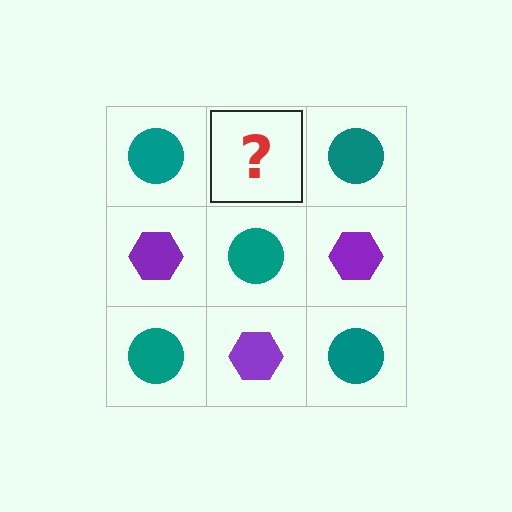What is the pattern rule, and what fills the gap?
The rule is that it alternates teal circle and purple hexagon in a checkerboard pattern. The gap should be filled with a purple hexagon.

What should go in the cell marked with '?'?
The missing cell should contain a purple hexagon.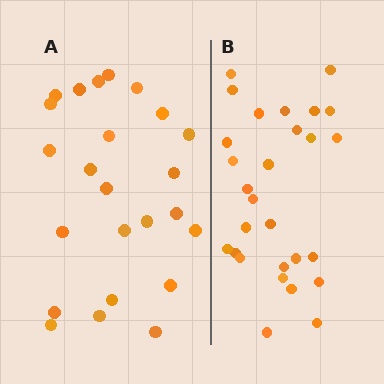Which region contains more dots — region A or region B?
Region B (the right region) has more dots.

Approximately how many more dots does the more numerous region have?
Region B has about 4 more dots than region A.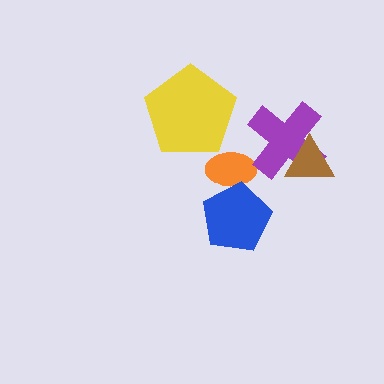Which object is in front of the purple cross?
The brown triangle is in front of the purple cross.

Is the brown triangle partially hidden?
No, no other shape covers it.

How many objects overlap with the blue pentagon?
1 object overlaps with the blue pentagon.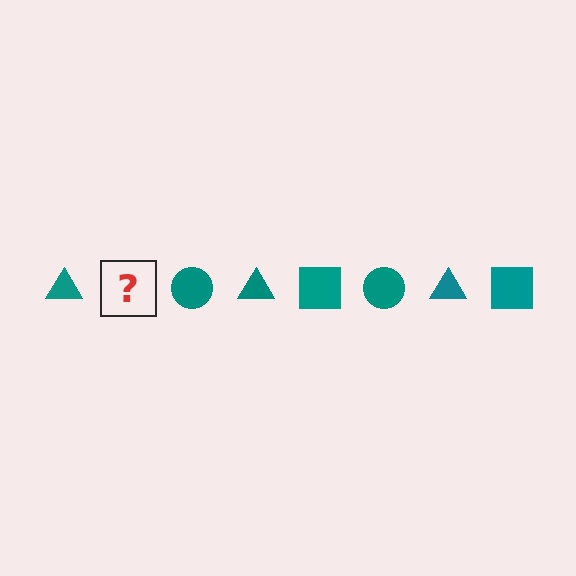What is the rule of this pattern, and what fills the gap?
The rule is that the pattern cycles through triangle, square, circle shapes in teal. The gap should be filled with a teal square.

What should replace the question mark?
The question mark should be replaced with a teal square.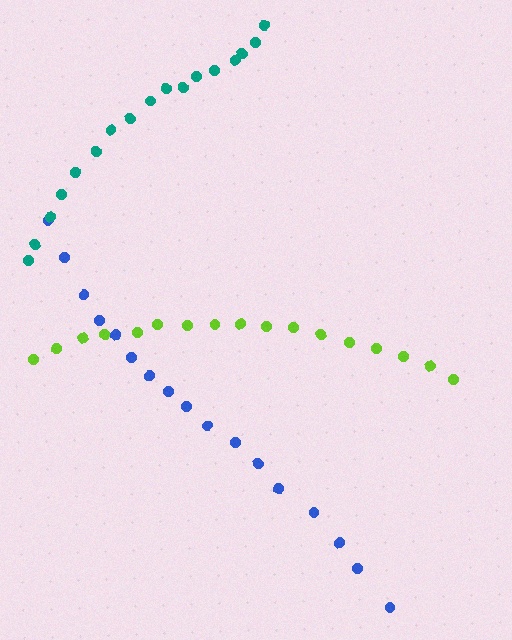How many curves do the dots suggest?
There are 3 distinct paths.